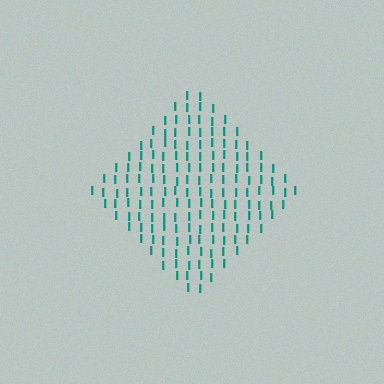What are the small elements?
The small elements are letter I's.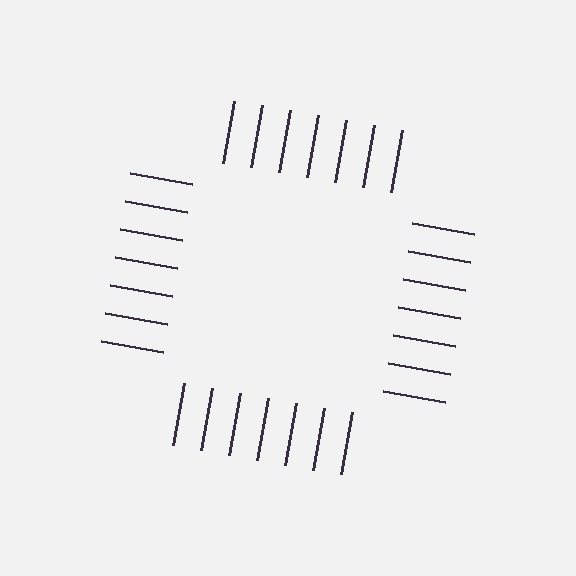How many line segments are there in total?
28 — 7 along each of the 4 edges.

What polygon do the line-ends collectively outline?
An illusory square — the line segments terminate on its edges but no continuous stroke is drawn.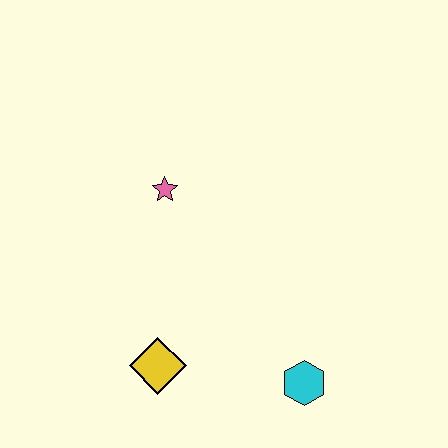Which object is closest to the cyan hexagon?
The yellow diamond is closest to the cyan hexagon.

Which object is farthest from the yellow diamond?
The pink star is farthest from the yellow diamond.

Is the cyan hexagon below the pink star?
Yes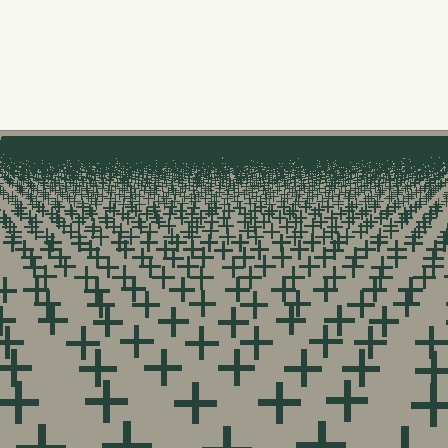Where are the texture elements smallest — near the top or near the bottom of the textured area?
Near the top.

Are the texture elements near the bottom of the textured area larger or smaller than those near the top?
Larger. Near the bottom, elements are closer to the viewer and appear at a bigger on-screen size.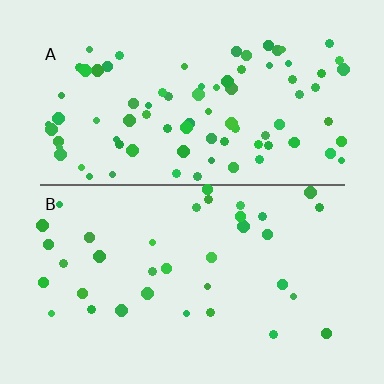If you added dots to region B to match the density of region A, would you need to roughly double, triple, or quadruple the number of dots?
Approximately double.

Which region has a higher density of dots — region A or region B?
A (the top).